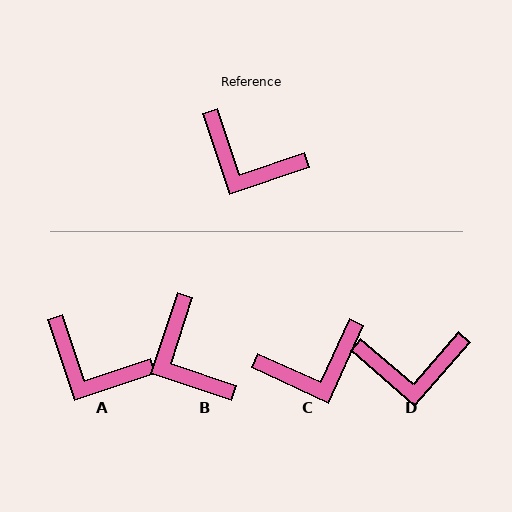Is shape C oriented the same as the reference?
No, it is off by about 47 degrees.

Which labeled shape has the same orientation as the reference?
A.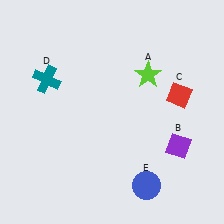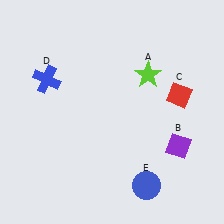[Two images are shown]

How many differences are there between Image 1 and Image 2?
There is 1 difference between the two images.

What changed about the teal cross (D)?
In Image 1, D is teal. In Image 2, it changed to blue.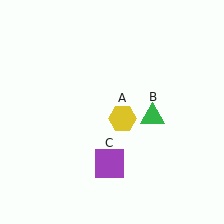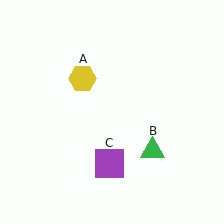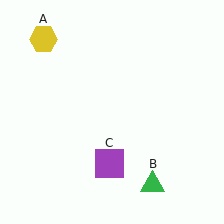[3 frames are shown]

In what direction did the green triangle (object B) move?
The green triangle (object B) moved down.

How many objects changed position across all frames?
2 objects changed position: yellow hexagon (object A), green triangle (object B).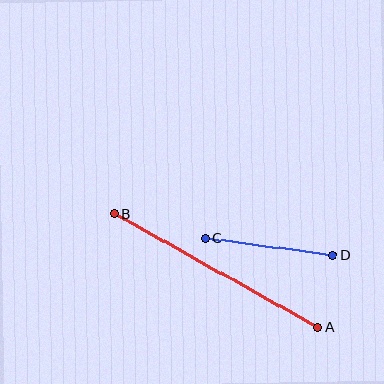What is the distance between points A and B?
The distance is approximately 233 pixels.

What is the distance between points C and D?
The distance is approximately 129 pixels.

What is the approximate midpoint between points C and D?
The midpoint is at approximately (269, 247) pixels.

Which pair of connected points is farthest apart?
Points A and B are farthest apart.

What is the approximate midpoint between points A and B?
The midpoint is at approximately (216, 271) pixels.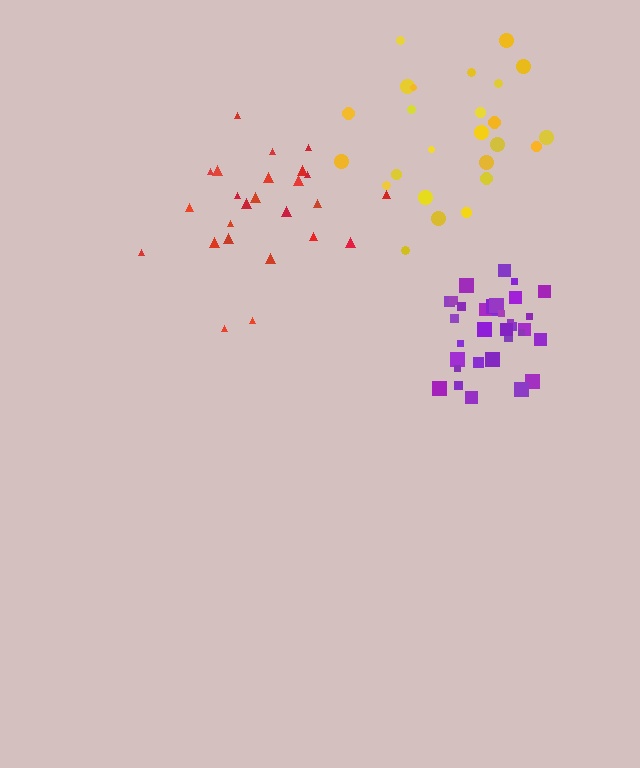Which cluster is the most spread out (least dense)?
Yellow.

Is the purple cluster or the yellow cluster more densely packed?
Purple.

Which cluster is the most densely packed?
Purple.